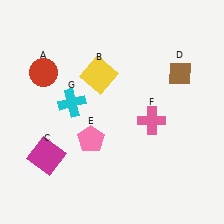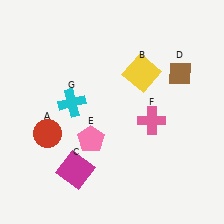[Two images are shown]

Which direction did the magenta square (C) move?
The magenta square (C) moved right.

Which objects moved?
The objects that moved are: the red circle (A), the yellow square (B), the magenta square (C).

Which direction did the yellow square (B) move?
The yellow square (B) moved right.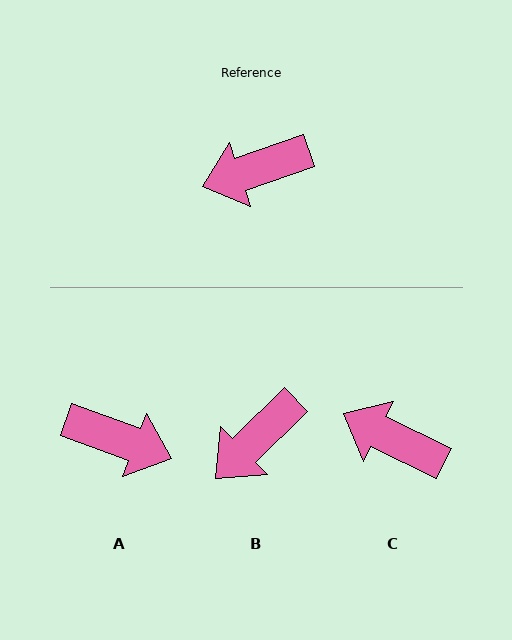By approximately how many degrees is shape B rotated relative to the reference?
Approximately 26 degrees counter-clockwise.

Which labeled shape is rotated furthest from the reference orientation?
A, about 141 degrees away.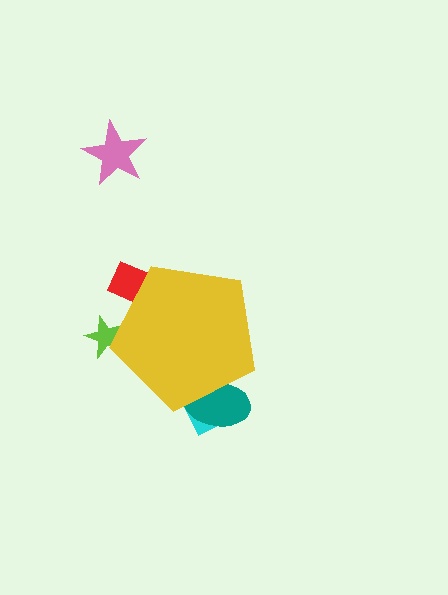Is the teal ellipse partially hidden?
Yes, the teal ellipse is partially hidden behind the yellow pentagon.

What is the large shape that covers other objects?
A yellow pentagon.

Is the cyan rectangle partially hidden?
Yes, the cyan rectangle is partially hidden behind the yellow pentagon.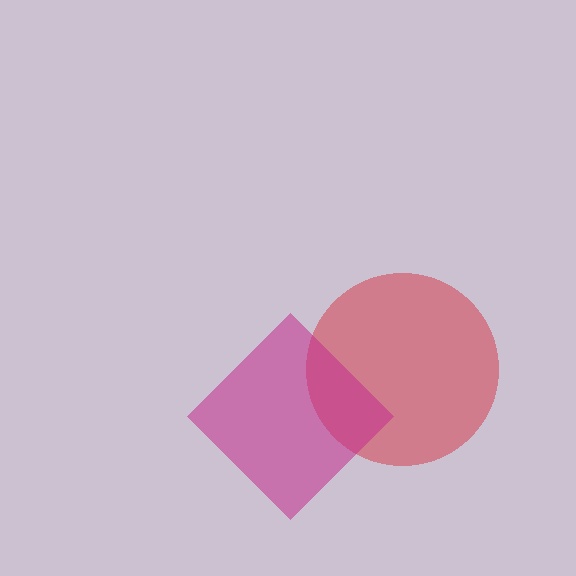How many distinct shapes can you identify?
There are 2 distinct shapes: a red circle, a magenta diamond.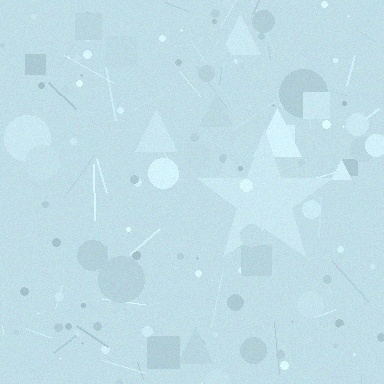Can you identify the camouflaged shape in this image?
The camouflaged shape is a star.